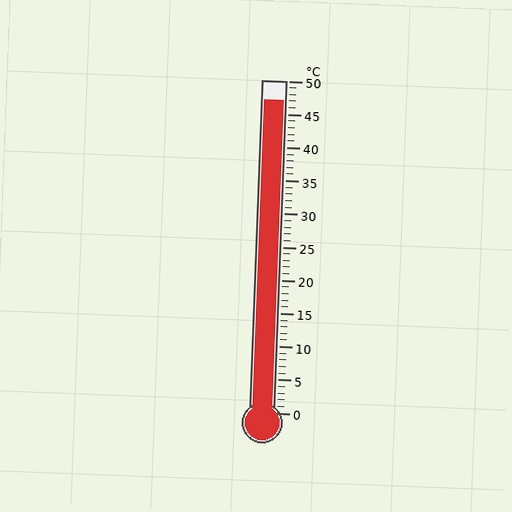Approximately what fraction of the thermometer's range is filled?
The thermometer is filled to approximately 95% of its range.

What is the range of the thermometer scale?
The thermometer scale ranges from 0°C to 50°C.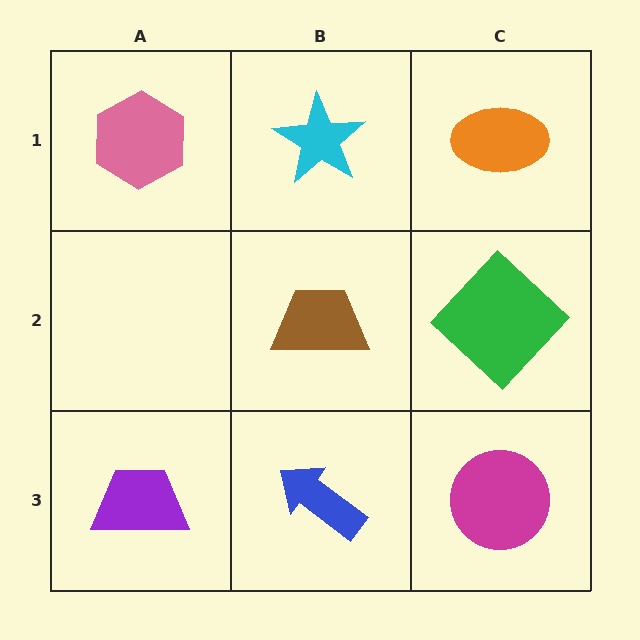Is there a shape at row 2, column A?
No, that cell is empty.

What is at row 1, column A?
A pink hexagon.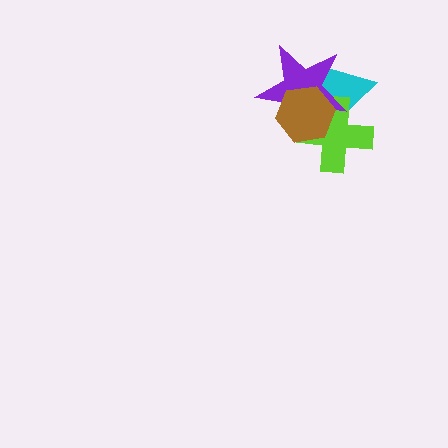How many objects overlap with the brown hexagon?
3 objects overlap with the brown hexagon.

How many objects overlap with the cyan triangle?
3 objects overlap with the cyan triangle.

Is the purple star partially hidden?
Yes, it is partially covered by another shape.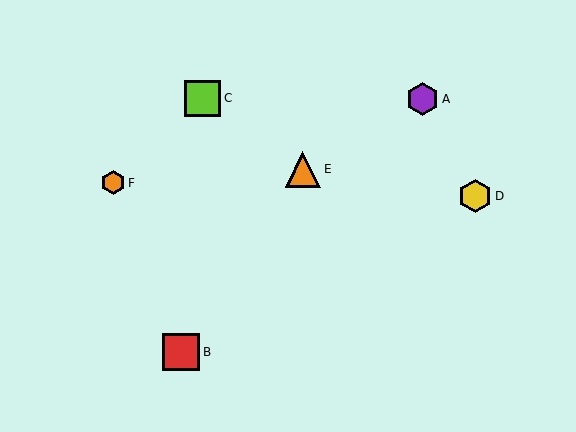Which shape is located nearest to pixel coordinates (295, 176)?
The orange triangle (labeled E) at (303, 169) is nearest to that location.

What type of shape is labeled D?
Shape D is a yellow hexagon.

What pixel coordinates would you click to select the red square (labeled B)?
Click at (181, 352) to select the red square B.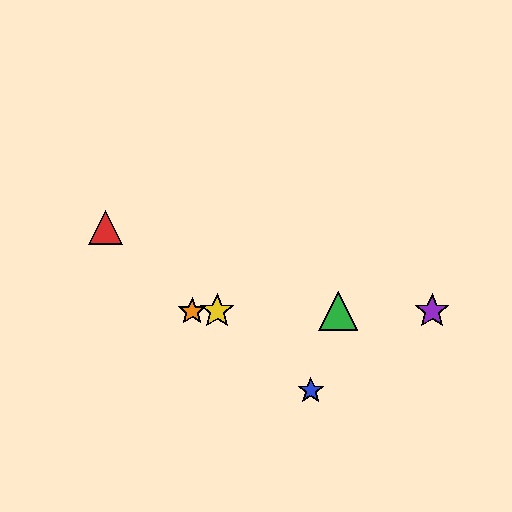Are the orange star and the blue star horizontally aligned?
No, the orange star is at y≈311 and the blue star is at y≈390.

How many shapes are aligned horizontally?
4 shapes (the green triangle, the yellow star, the purple star, the orange star) are aligned horizontally.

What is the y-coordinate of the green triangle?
The green triangle is at y≈311.